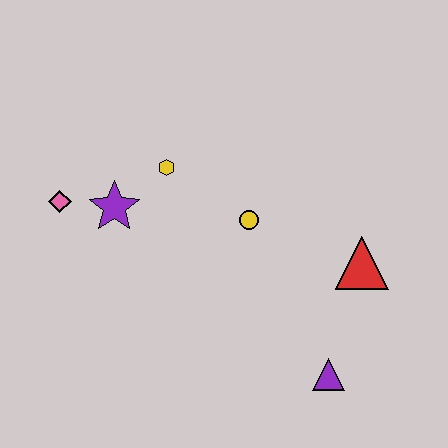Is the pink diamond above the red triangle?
Yes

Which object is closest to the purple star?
The pink diamond is closest to the purple star.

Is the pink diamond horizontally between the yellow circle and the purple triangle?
No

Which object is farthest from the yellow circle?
The pink diamond is farthest from the yellow circle.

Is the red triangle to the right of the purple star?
Yes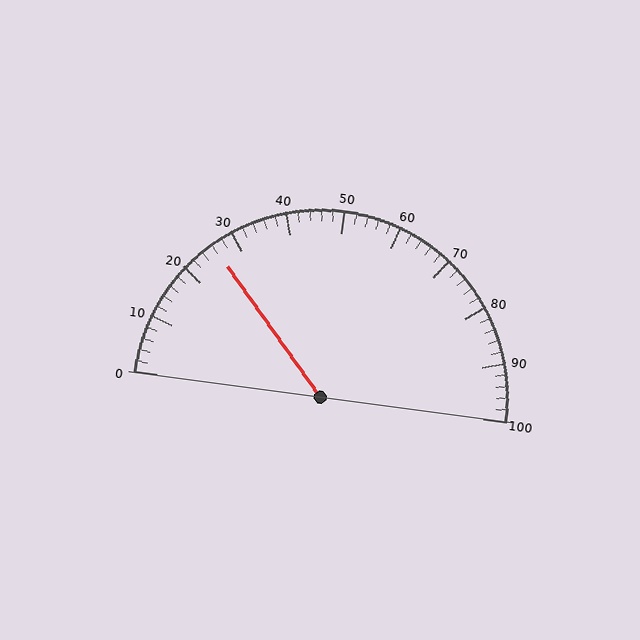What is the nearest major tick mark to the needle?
The nearest major tick mark is 30.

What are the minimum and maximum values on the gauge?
The gauge ranges from 0 to 100.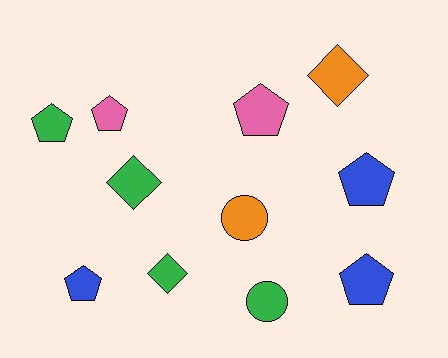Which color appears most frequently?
Green, with 4 objects.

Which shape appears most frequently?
Pentagon, with 6 objects.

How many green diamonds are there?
There are 2 green diamonds.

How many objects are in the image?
There are 11 objects.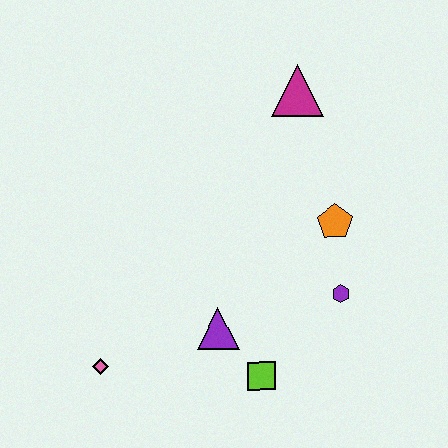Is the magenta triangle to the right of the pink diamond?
Yes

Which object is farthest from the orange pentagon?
The pink diamond is farthest from the orange pentagon.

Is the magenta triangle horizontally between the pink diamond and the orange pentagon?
Yes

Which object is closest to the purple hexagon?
The orange pentagon is closest to the purple hexagon.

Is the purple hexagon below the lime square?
No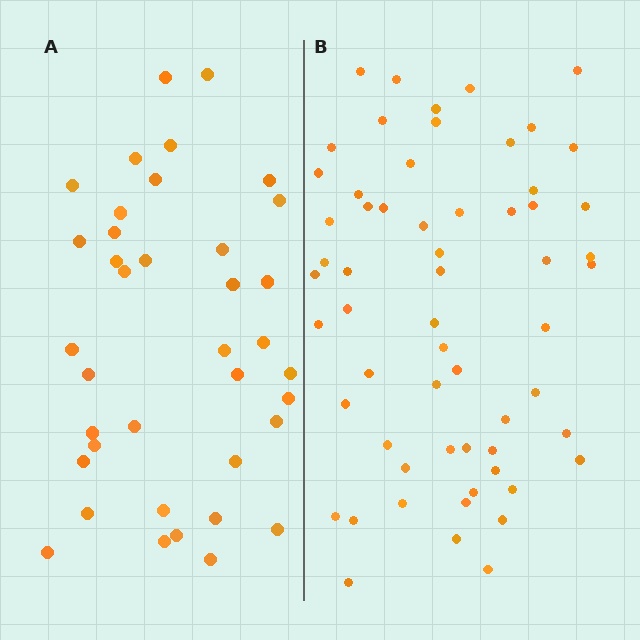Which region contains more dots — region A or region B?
Region B (the right region) has more dots.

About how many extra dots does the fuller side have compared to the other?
Region B has approximately 20 more dots than region A.